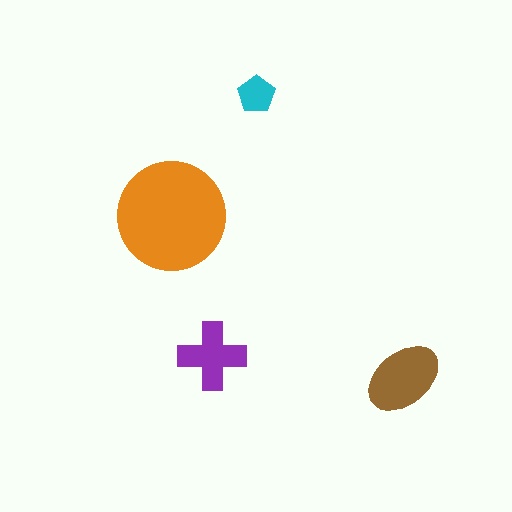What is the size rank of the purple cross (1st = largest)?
3rd.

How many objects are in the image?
There are 4 objects in the image.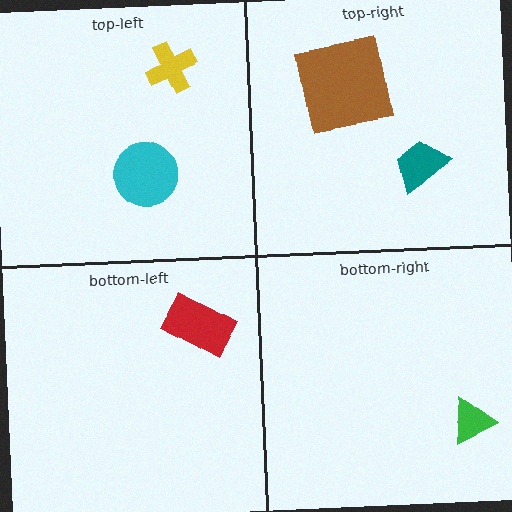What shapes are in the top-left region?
The cyan circle, the yellow cross.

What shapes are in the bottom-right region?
The green triangle.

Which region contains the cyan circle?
The top-left region.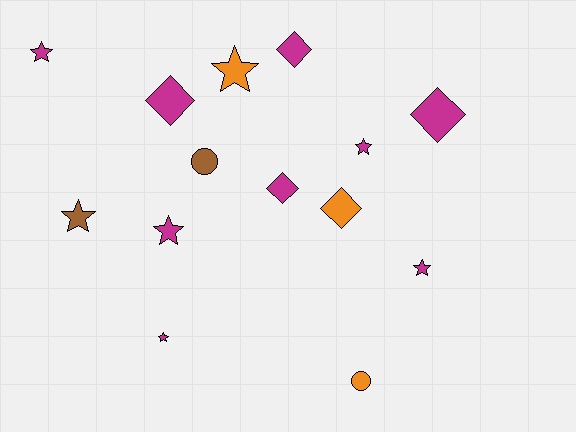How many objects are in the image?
There are 14 objects.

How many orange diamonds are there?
There is 1 orange diamond.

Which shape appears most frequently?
Star, with 7 objects.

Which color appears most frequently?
Magenta, with 9 objects.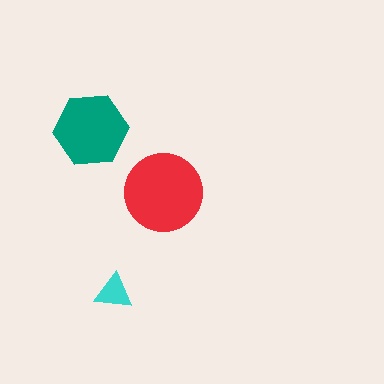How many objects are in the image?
There are 3 objects in the image.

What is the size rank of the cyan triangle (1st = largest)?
3rd.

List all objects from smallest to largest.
The cyan triangle, the teal hexagon, the red circle.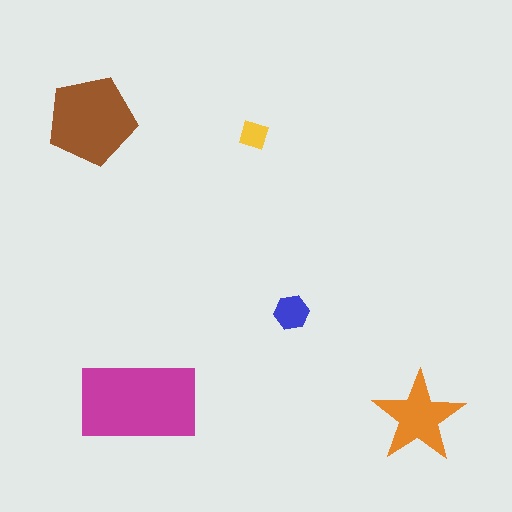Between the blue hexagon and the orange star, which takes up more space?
The orange star.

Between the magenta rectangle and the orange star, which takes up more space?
The magenta rectangle.